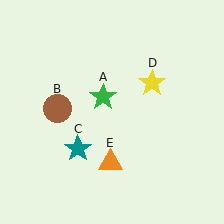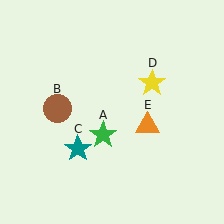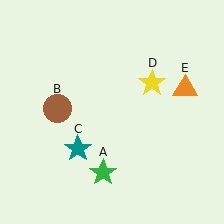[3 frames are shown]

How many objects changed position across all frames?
2 objects changed position: green star (object A), orange triangle (object E).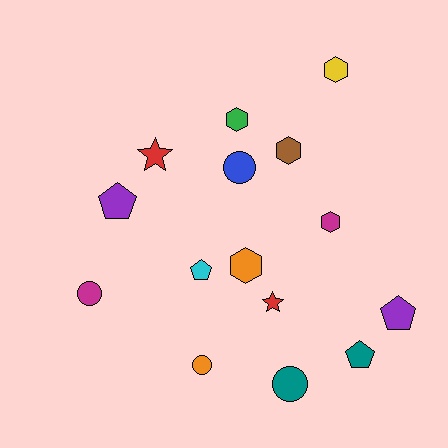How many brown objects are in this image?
There is 1 brown object.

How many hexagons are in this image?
There are 5 hexagons.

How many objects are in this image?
There are 15 objects.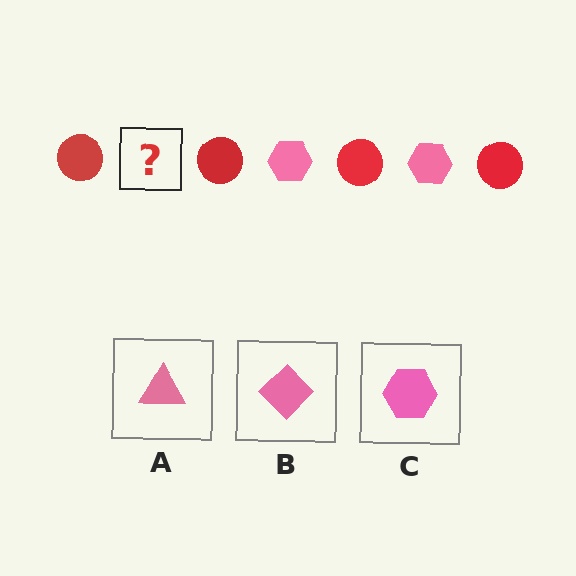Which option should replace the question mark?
Option C.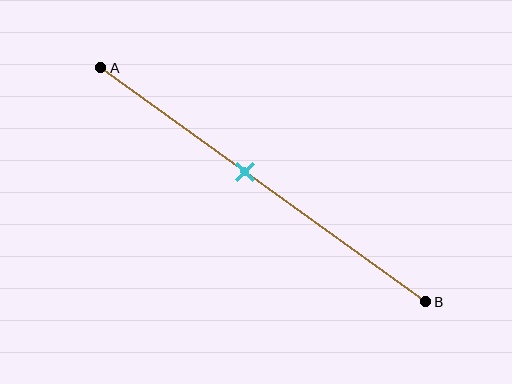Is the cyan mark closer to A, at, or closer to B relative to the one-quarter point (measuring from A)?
The cyan mark is closer to point B than the one-quarter point of segment AB.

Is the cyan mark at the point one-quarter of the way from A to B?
No, the mark is at about 45% from A, not at the 25% one-quarter point.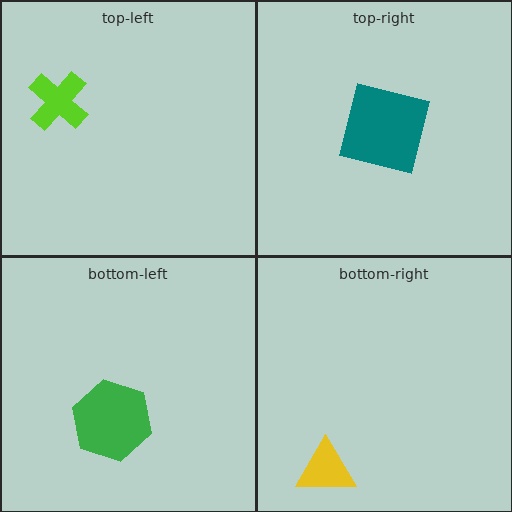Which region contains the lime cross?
The top-left region.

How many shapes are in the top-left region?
1.